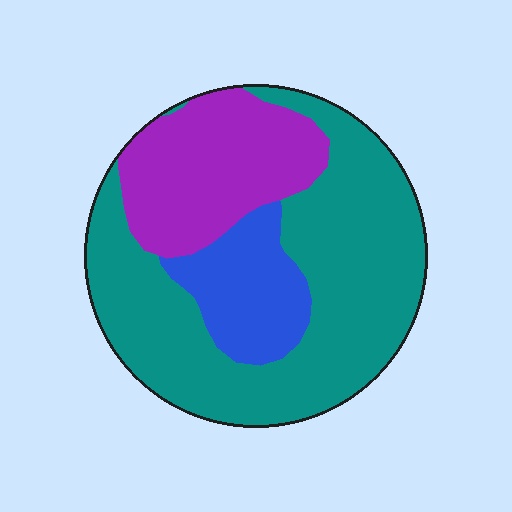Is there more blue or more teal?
Teal.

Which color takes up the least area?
Blue, at roughly 15%.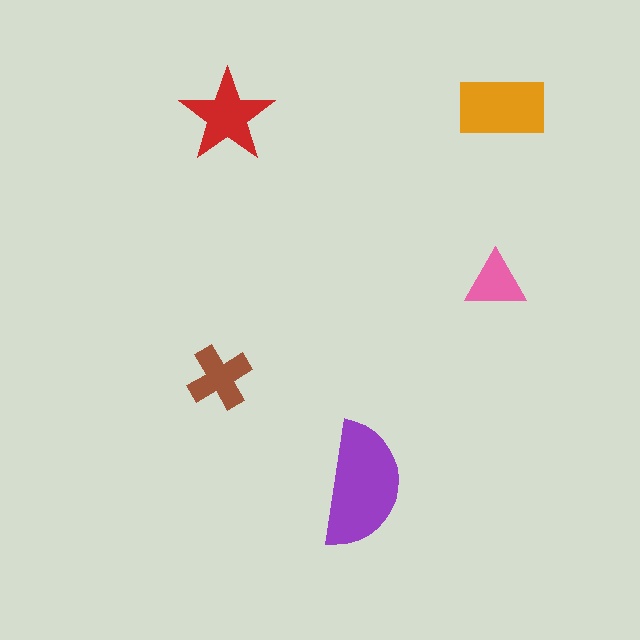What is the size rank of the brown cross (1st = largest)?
4th.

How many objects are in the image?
There are 5 objects in the image.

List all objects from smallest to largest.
The pink triangle, the brown cross, the red star, the orange rectangle, the purple semicircle.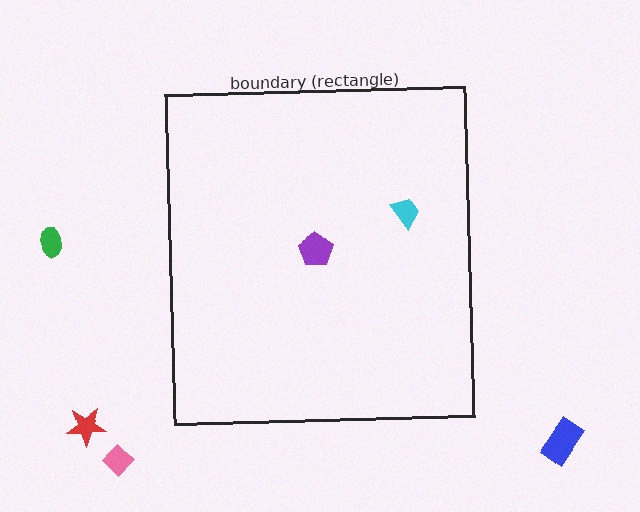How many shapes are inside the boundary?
2 inside, 4 outside.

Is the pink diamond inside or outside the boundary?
Outside.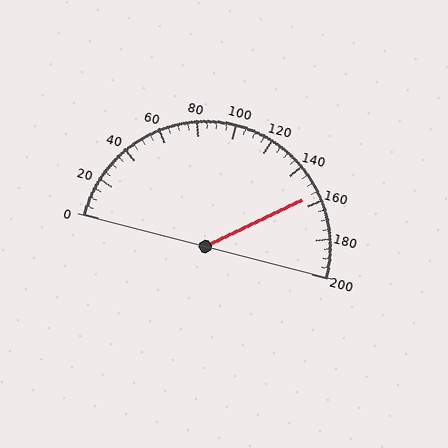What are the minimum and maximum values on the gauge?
The gauge ranges from 0 to 200.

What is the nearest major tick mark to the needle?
The nearest major tick mark is 160.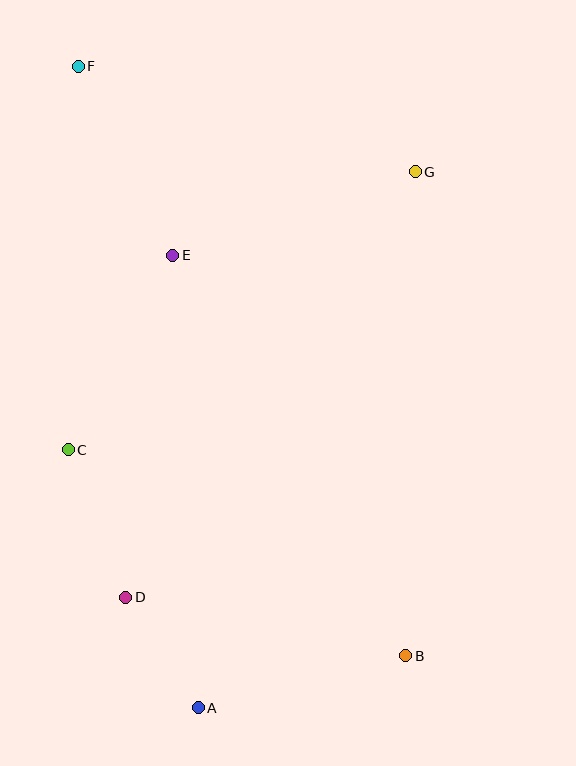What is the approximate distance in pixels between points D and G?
The distance between D and G is approximately 515 pixels.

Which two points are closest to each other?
Points A and D are closest to each other.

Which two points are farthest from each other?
Points B and F are farthest from each other.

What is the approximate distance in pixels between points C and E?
The distance between C and E is approximately 221 pixels.